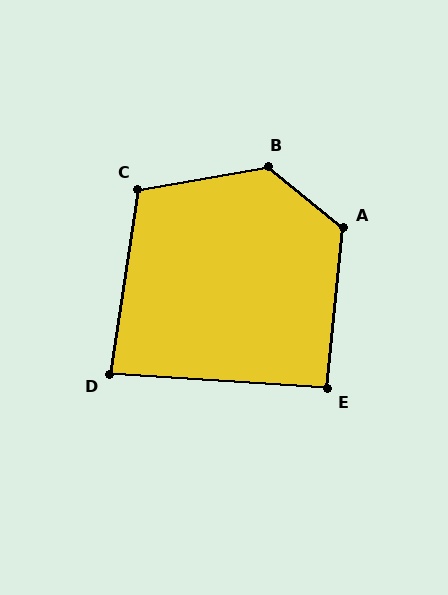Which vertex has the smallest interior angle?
D, at approximately 85 degrees.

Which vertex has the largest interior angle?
B, at approximately 131 degrees.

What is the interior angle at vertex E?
Approximately 92 degrees (approximately right).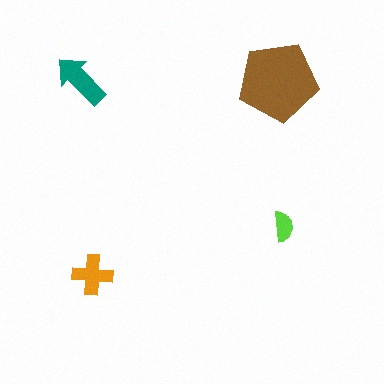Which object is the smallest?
The lime semicircle.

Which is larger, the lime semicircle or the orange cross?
The orange cross.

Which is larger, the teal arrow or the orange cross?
The teal arrow.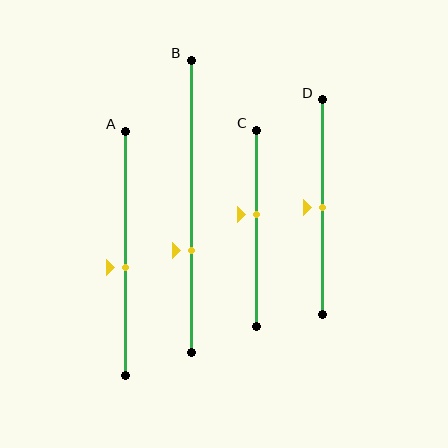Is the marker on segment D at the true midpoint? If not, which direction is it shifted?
Yes, the marker on segment D is at the true midpoint.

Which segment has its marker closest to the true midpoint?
Segment D has its marker closest to the true midpoint.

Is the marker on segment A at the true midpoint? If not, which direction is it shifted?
No, the marker on segment A is shifted downward by about 6% of the segment length.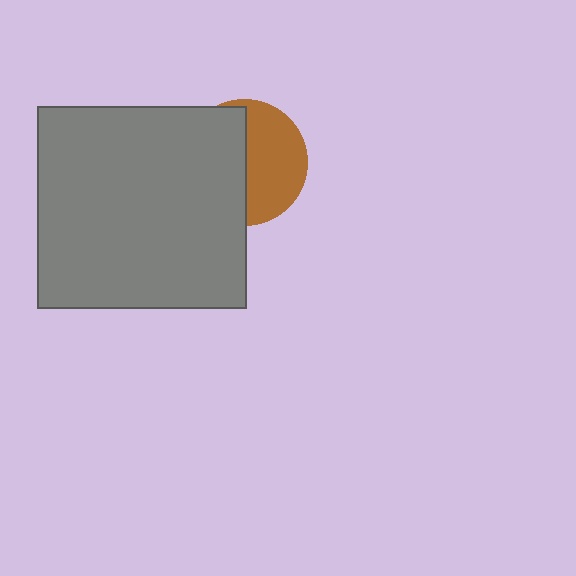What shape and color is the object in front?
The object in front is a gray rectangle.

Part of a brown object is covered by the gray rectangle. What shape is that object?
It is a circle.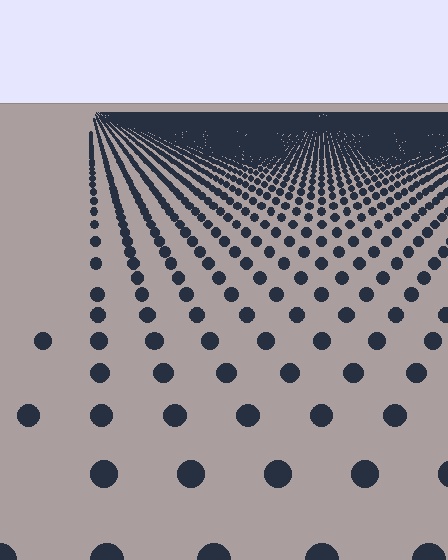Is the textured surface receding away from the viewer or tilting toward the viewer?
The surface is receding away from the viewer. Texture elements get smaller and denser toward the top.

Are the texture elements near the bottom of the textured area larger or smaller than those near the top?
Larger. Near the bottom, elements are closer to the viewer and appear at a bigger on-screen size.